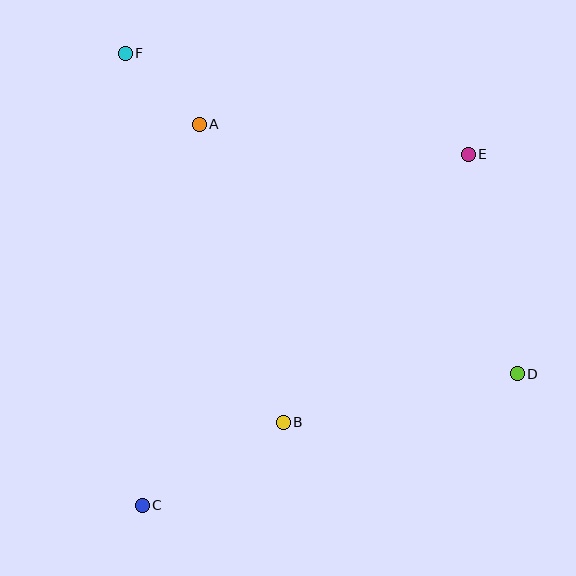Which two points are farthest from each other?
Points D and F are farthest from each other.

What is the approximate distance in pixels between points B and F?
The distance between B and F is approximately 401 pixels.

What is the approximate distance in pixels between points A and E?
The distance between A and E is approximately 271 pixels.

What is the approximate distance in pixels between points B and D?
The distance between B and D is approximately 239 pixels.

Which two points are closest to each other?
Points A and F are closest to each other.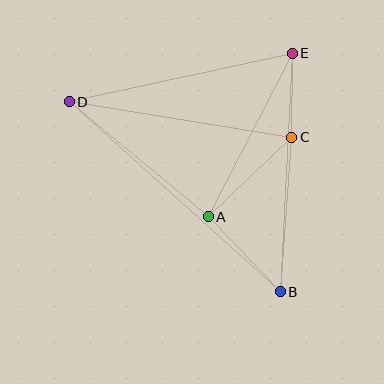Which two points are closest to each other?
Points C and E are closest to each other.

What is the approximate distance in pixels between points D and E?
The distance between D and E is approximately 228 pixels.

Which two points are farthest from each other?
Points B and D are farthest from each other.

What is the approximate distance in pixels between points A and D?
The distance between A and D is approximately 180 pixels.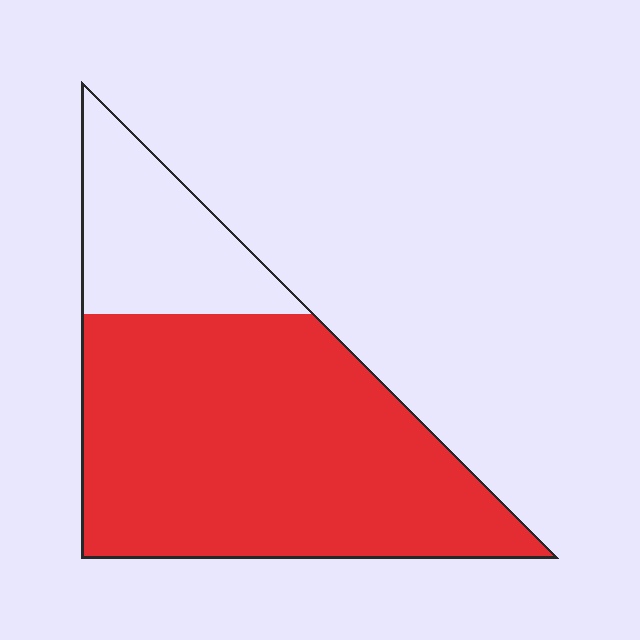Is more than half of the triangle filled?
Yes.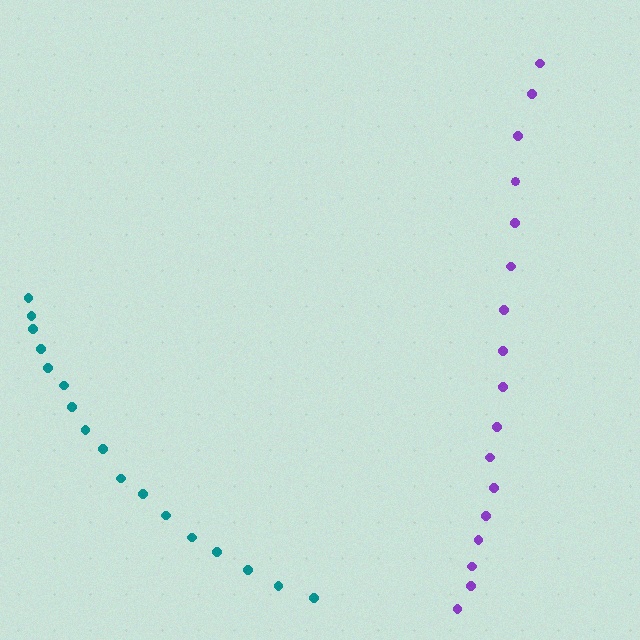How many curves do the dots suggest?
There are 2 distinct paths.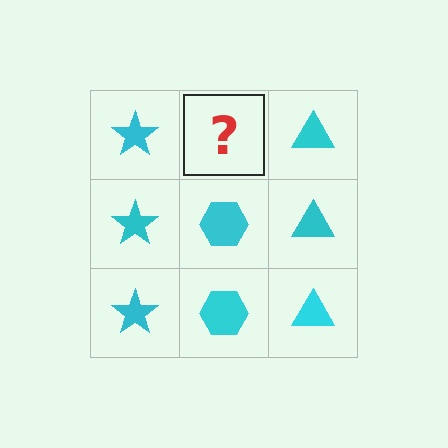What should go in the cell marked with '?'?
The missing cell should contain a cyan hexagon.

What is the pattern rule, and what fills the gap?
The rule is that each column has a consistent shape. The gap should be filled with a cyan hexagon.